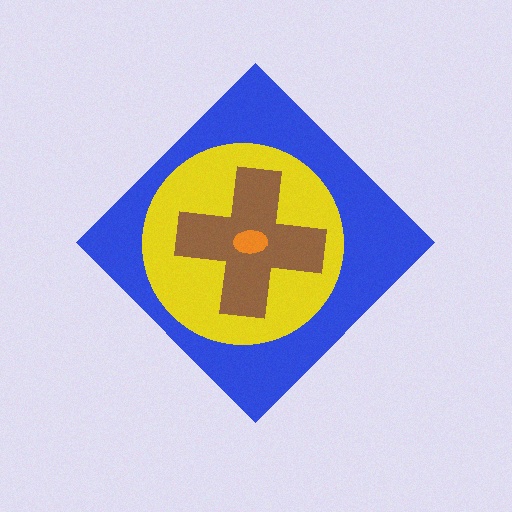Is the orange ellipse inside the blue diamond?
Yes.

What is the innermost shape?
The orange ellipse.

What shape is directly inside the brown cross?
The orange ellipse.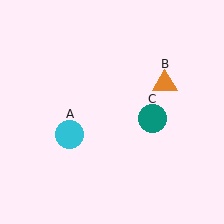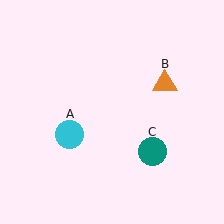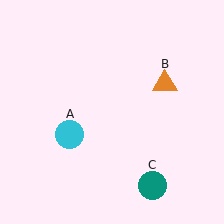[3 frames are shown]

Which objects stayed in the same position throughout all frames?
Cyan circle (object A) and orange triangle (object B) remained stationary.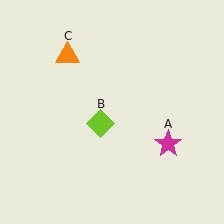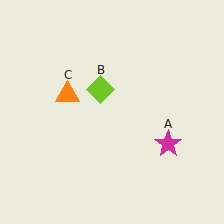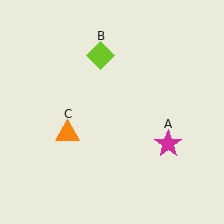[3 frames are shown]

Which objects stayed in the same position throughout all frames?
Magenta star (object A) remained stationary.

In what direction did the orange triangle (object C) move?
The orange triangle (object C) moved down.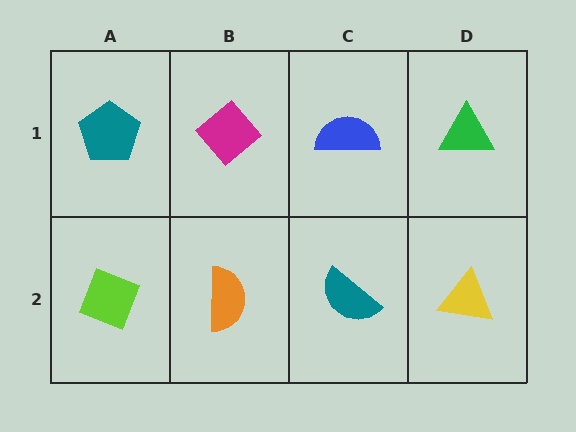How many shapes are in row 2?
4 shapes.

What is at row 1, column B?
A magenta diamond.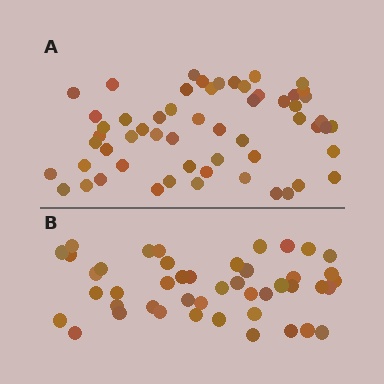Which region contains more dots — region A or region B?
Region A (the top region) has more dots.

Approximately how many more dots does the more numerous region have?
Region A has roughly 12 or so more dots than region B.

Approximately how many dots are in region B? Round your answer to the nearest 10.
About 40 dots. (The exact count is 45, which rounds to 40.)